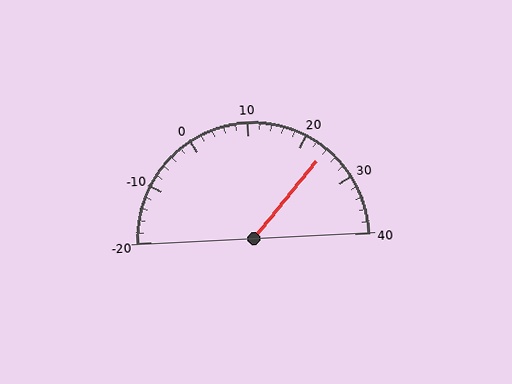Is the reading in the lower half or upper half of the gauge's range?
The reading is in the upper half of the range (-20 to 40).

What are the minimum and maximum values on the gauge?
The gauge ranges from -20 to 40.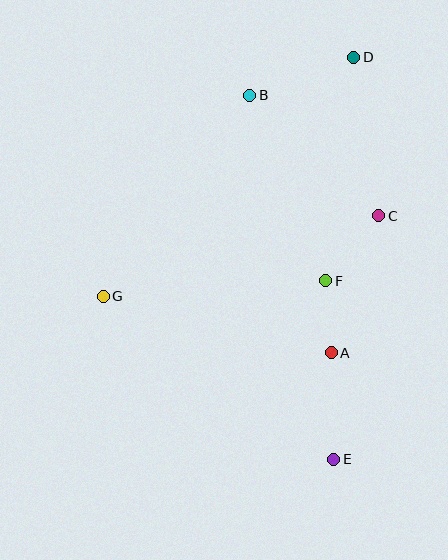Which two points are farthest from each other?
Points D and E are farthest from each other.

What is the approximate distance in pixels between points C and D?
The distance between C and D is approximately 160 pixels.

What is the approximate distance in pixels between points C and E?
The distance between C and E is approximately 248 pixels.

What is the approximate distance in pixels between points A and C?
The distance between A and C is approximately 145 pixels.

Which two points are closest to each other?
Points A and F are closest to each other.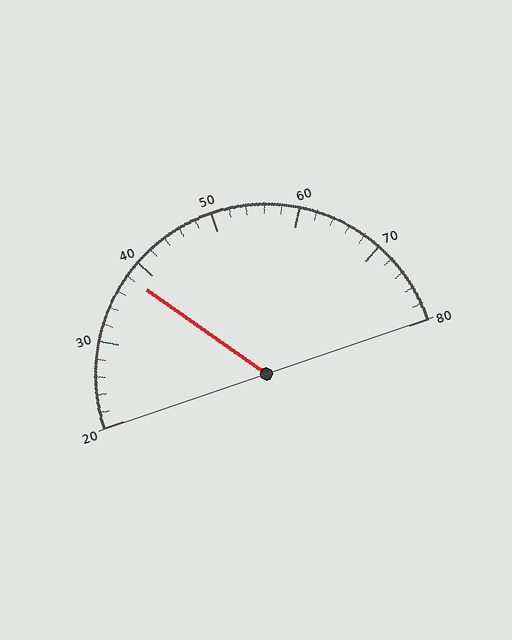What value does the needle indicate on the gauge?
The needle indicates approximately 38.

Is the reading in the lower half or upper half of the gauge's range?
The reading is in the lower half of the range (20 to 80).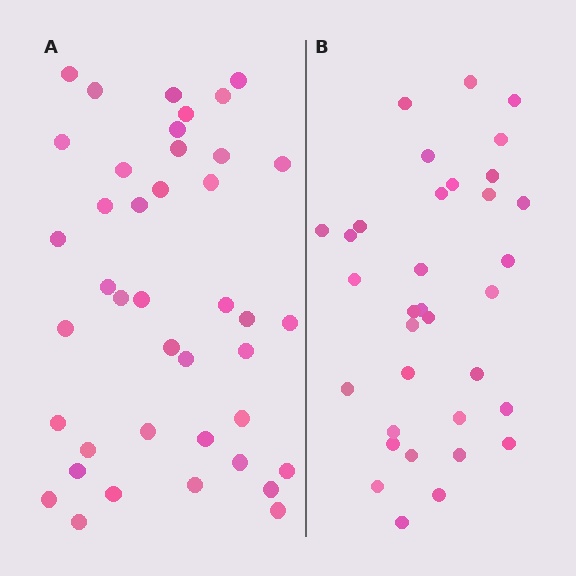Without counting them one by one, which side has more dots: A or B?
Region A (the left region) has more dots.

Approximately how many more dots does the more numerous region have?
Region A has roughly 8 or so more dots than region B.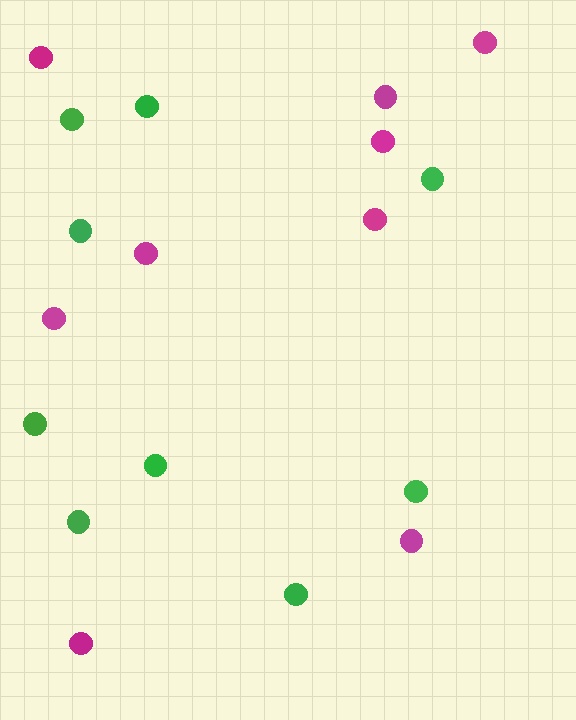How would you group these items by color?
There are 2 groups: one group of magenta circles (9) and one group of green circles (9).